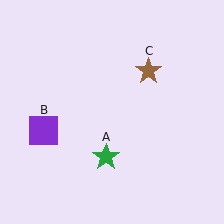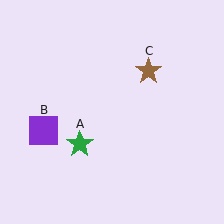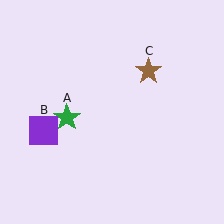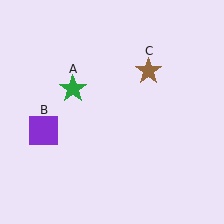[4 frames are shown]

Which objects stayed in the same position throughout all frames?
Purple square (object B) and brown star (object C) remained stationary.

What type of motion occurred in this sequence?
The green star (object A) rotated clockwise around the center of the scene.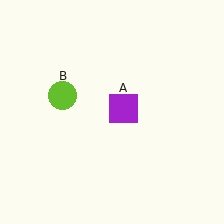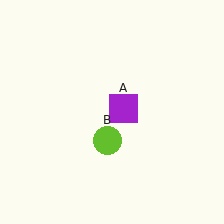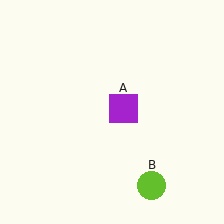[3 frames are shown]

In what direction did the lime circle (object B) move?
The lime circle (object B) moved down and to the right.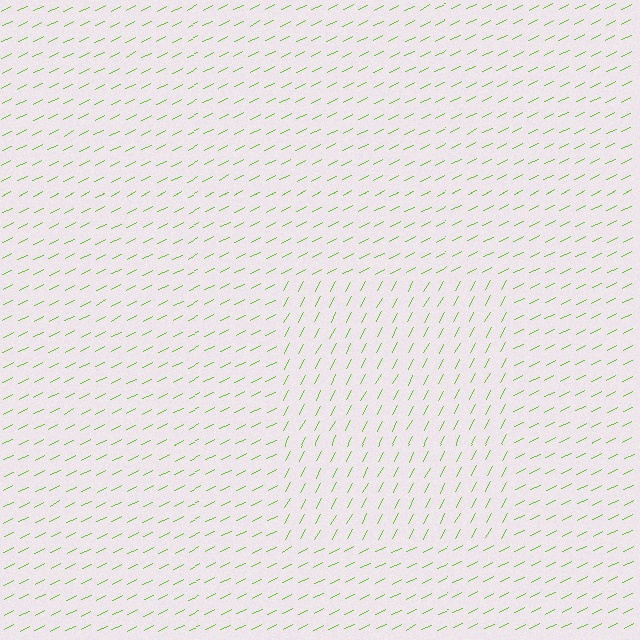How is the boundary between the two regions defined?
The boundary is defined purely by a change in line orientation (approximately 36 degrees difference). All lines are the same color and thickness.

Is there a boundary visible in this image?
Yes, there is a texture boundary formed by a change in line orientation.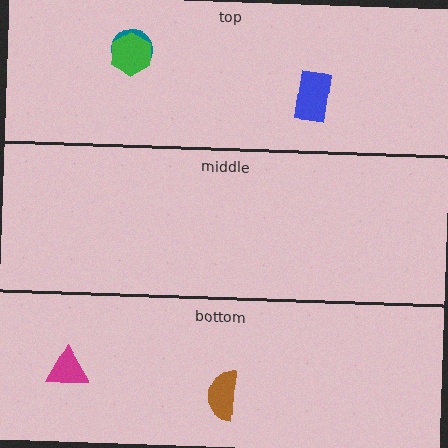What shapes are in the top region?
The teal circle, the green hexagon, the blue rectangle.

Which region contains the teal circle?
The top region.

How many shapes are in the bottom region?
2.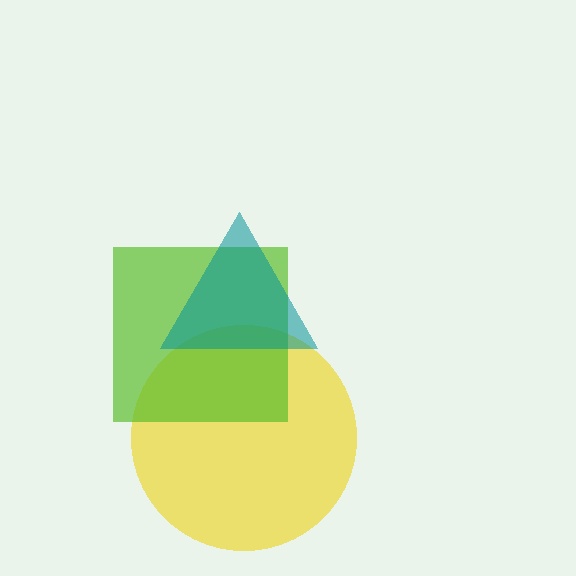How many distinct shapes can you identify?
There are 3 distinct shapes: a yellow circle, a lime square, a teal triangle.